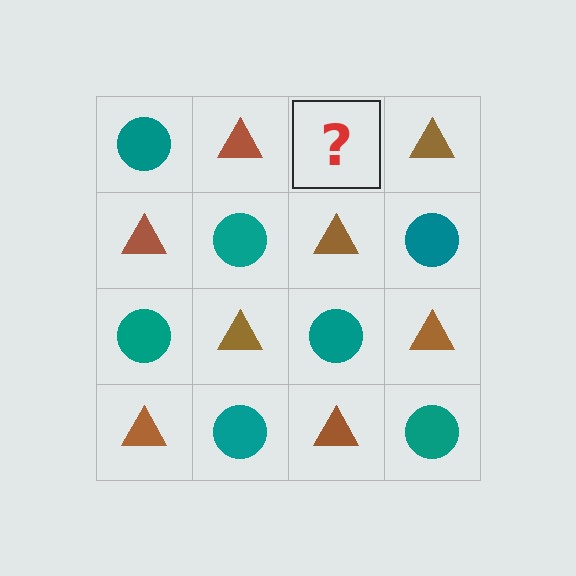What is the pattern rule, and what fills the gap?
The rule is that it alternates teal circle and brown triangle in a checkerboard pattern. The gap should be filled with a teal circle.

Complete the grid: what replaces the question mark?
The question mark should be replaced with a teal circle.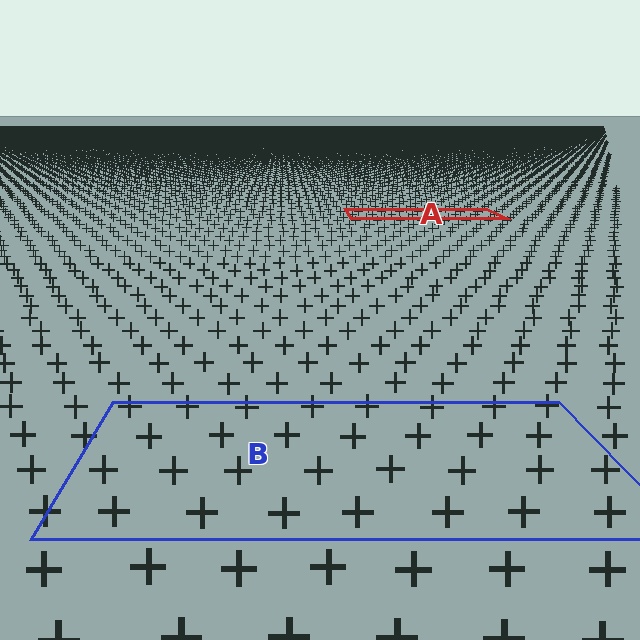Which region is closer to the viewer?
Region B is closer. The texture elements there are larger and more spread out.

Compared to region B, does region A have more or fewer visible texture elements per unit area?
Region A has more texture elements per unit area — they are packed more densely because it is farther away.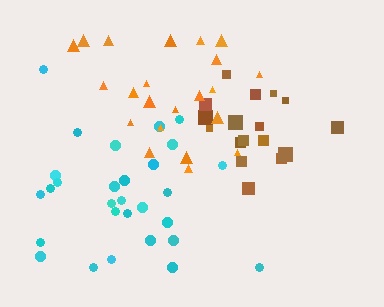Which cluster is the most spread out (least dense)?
Cyan.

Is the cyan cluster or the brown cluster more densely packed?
Brown.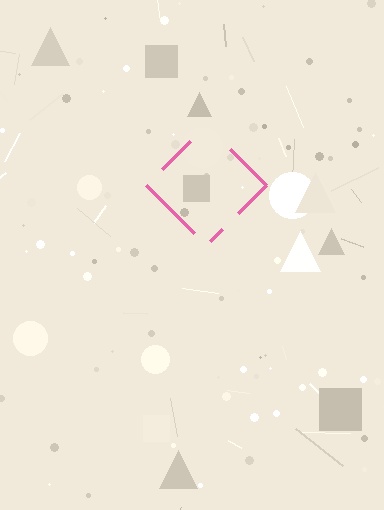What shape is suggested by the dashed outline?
The dashed outline suggests a diamond.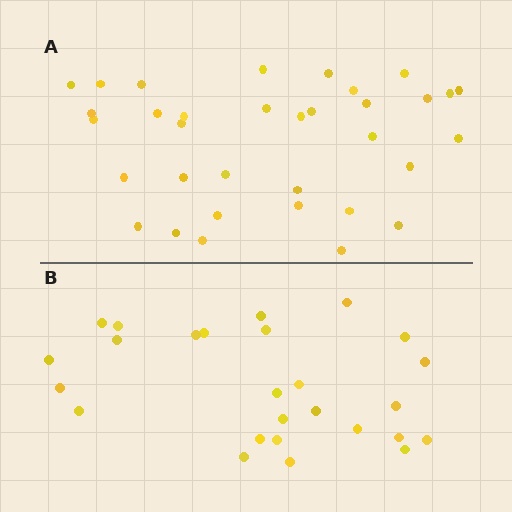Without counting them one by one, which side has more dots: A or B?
Region A (the top region) has more dots.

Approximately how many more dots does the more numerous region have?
Region A has roughly 8 or so more dots than region B.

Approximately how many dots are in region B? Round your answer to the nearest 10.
About 30 dots. (The exact count is 26, which rounds to 30.)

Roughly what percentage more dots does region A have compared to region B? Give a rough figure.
About 30% more.